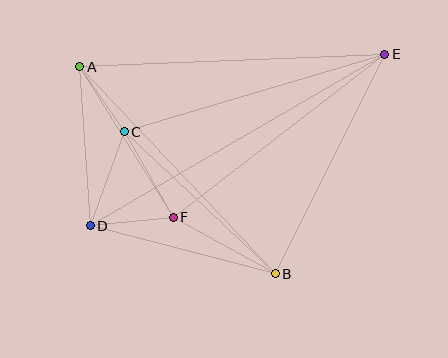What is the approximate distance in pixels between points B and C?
The distance between B and C is approximately 207 pixels.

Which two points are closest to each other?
Points A and C are closest to each other.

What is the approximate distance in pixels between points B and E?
The distance between B and E is approximately 245 pixels.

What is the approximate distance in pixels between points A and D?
The distance between A and D is approximately 159 pixels.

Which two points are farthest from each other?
Points D and E are farthest from each other.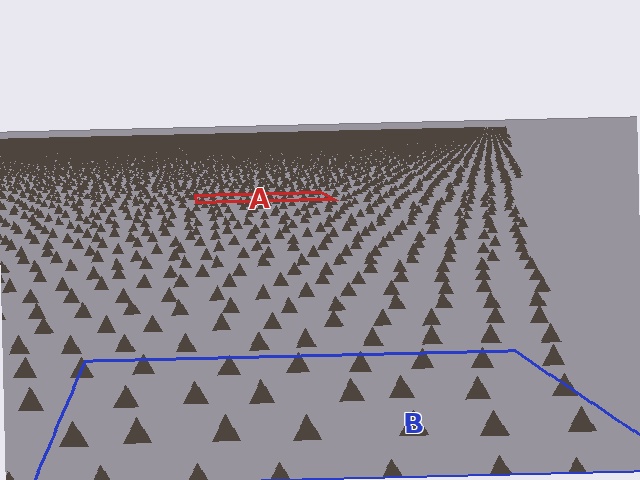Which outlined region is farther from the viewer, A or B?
Region A is farther from the viewer — the texture elements inside it appear smaller and more densely packed.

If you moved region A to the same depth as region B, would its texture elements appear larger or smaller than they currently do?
They would appear larger. At a closer depth, the same texture elements are projected at a bigger on-screen size.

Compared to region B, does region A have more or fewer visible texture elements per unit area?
Region A has more texture elements per unit area — they are packed more densely because it is farther away.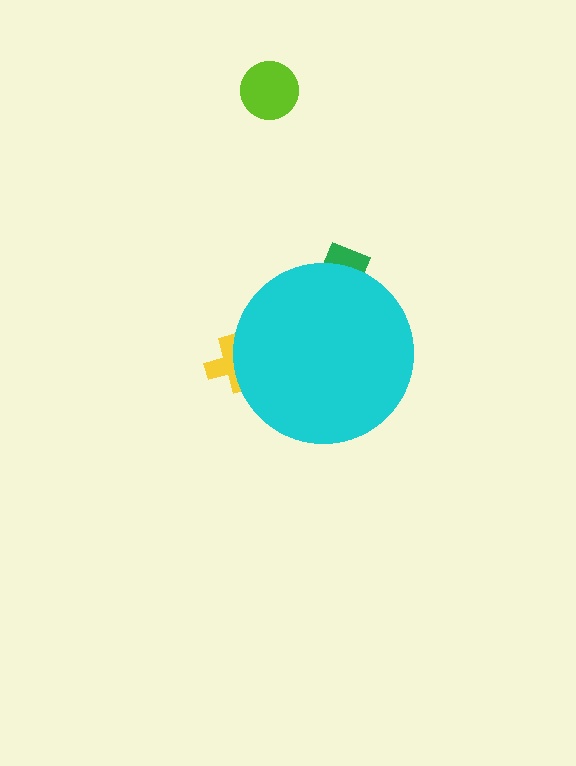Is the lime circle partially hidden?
No, the lime circle is fully visible.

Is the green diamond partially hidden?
Yes, the green diamond is partially hidden behind the cyan circle.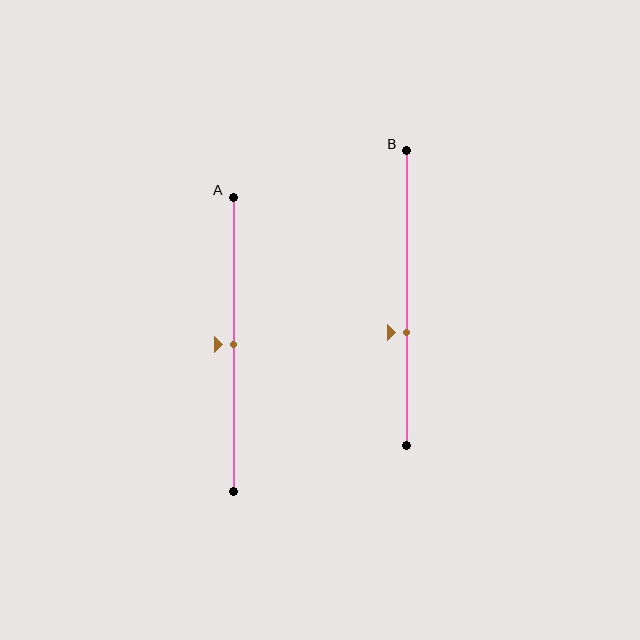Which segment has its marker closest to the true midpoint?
Segment A has its marker closest to the true midpoint.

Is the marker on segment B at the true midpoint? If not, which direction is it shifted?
No, the marker on segment B is shifted downward by about 12% of the segment length.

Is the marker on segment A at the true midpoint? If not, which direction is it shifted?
Yes, the marker on segment A is at the true midpoint.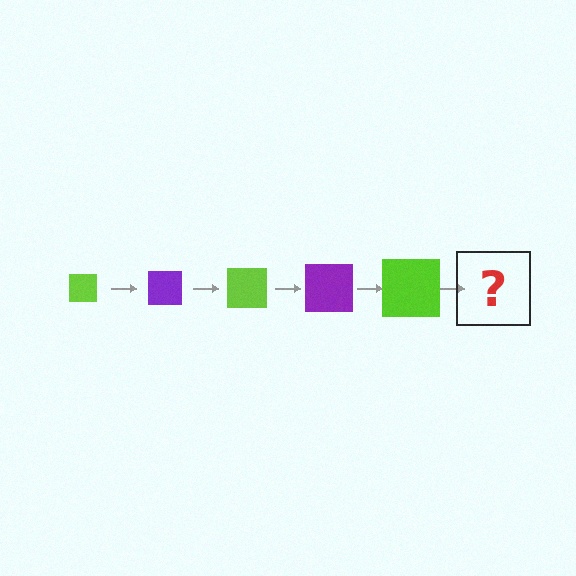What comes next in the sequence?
The next element should be a purple square, larger than the previous one.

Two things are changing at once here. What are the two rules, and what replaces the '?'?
The two rules are that the square grows larger each step and the color cycles through lime and purple. The '?' should be a purple square, larger than the previous one.